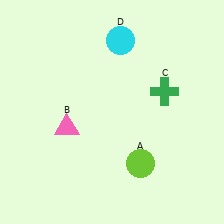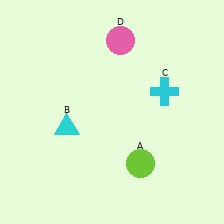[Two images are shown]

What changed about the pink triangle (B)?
In Image 1, B is pink. In Image 2, it changed to cyan.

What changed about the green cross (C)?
In Image 1, C is green. In Image 2, it changed to cyan.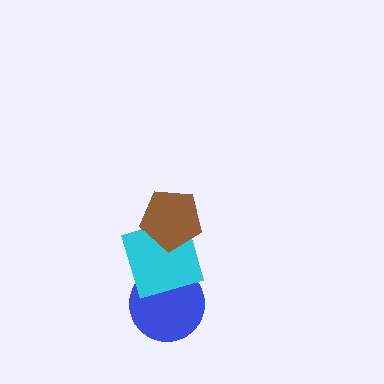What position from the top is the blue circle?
The blue circle is 3rd from the top.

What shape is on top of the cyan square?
The brown pentagon is on top of the cyan square.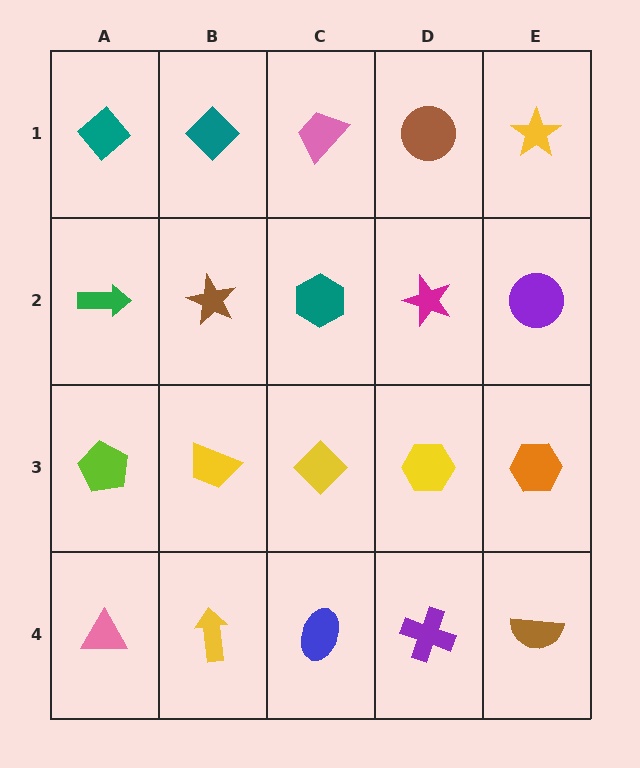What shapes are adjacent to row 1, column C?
A teal hexagon (row 2, column C), a teal diamond (row 1, column B), a brown circle (row 1, column D).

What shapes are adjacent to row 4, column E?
An orange hexagon (row 3, column E), a purple cross (row 4, column D).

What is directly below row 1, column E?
A purple circle.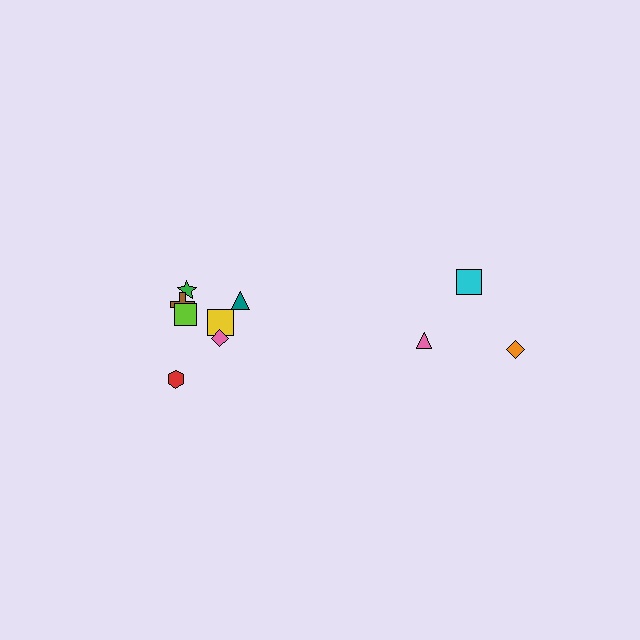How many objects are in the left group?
There are 7 objects.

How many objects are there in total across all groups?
There are 10 objects.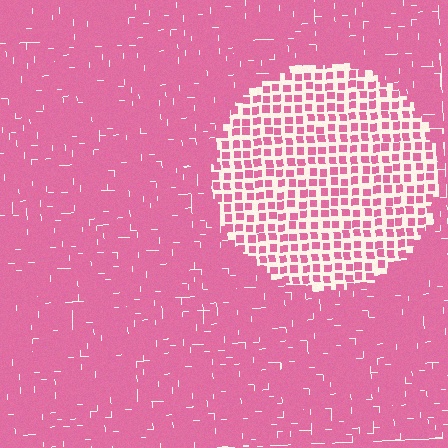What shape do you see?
I see a circle.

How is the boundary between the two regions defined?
The boundary is defined by a change in element density (approximately 2.4x ratio). All elements are the same color, size, and shape.